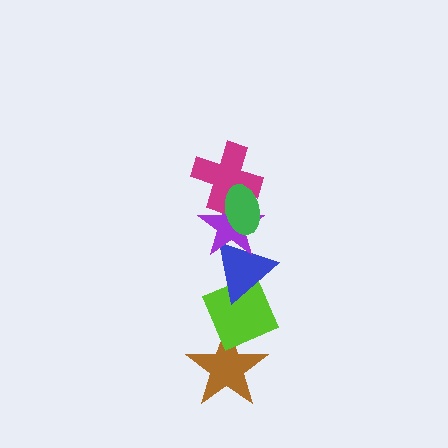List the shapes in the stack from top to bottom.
From top to bottom: the green ellipse, the magenta cross, the purple star, the blue triangle, the lime diamond, the brown star.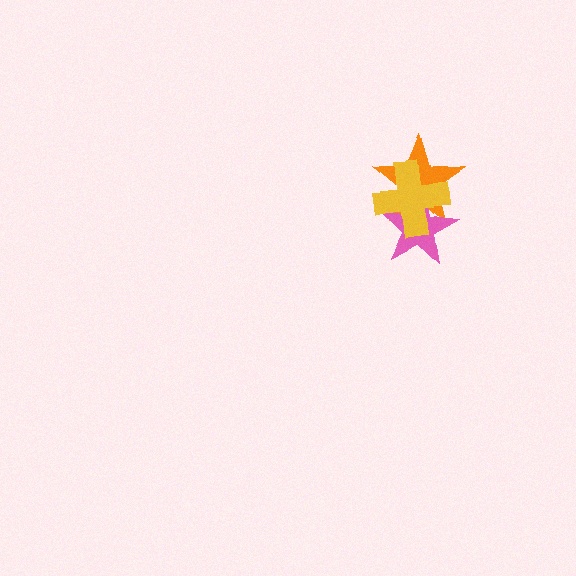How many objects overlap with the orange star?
2 objects overlap with the orange star.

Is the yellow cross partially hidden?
No, no other shape covers it.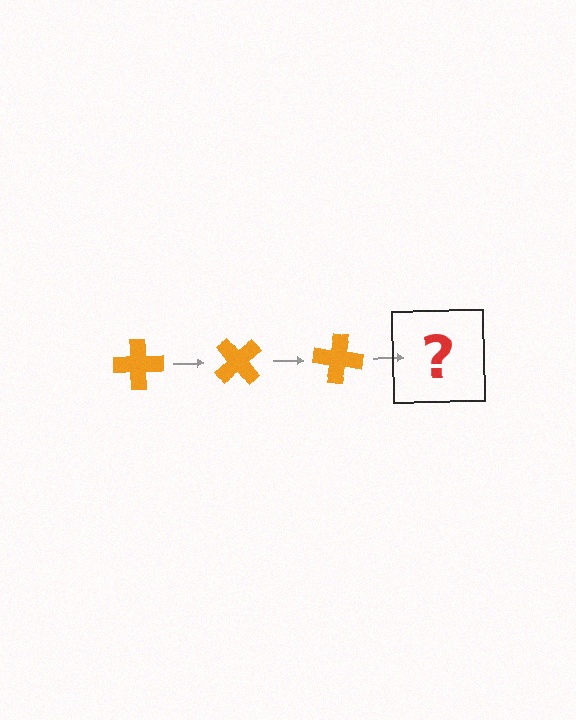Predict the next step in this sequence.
The next step is an orange cross rotated 150 degrees.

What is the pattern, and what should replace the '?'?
The pattern is that the cross rotates 50 degrees each step. The '?' should be an orange cross rotated 150 degrees.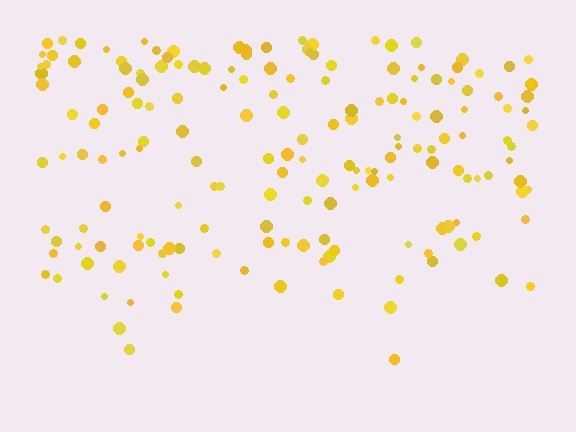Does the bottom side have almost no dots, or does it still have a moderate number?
Still a moderate number, just noticeably fewer than the top.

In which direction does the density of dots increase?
From bottom to top, with the top side densest.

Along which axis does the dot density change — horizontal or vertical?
Vertical.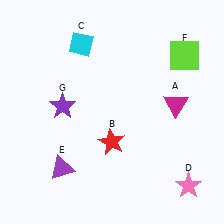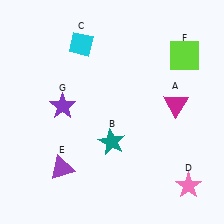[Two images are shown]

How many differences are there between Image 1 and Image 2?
There is 1 difference between the two images.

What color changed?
The star (B) changed from red in Image 1 to teal in Image 2.